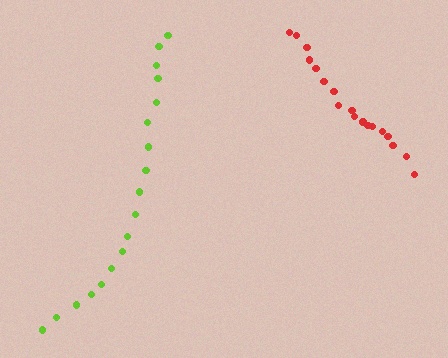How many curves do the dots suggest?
There are 2 distinct paths.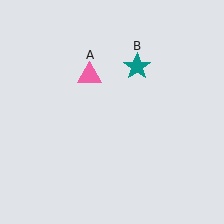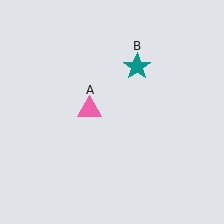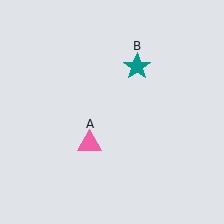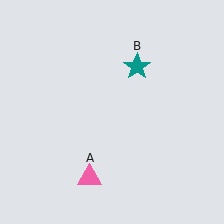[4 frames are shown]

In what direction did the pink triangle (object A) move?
The pink triangle (object A) moved down.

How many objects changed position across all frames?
1 object changed position: pink triangle (object A).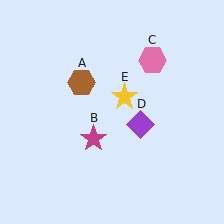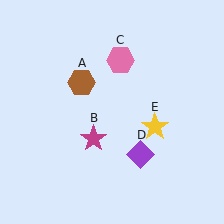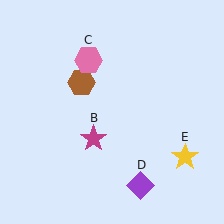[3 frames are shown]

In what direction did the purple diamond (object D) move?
The purple diamond (object D) moved down.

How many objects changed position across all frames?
3 objects changed position: pink hexagon (object C), purple diamond (object D), yellow star (object E).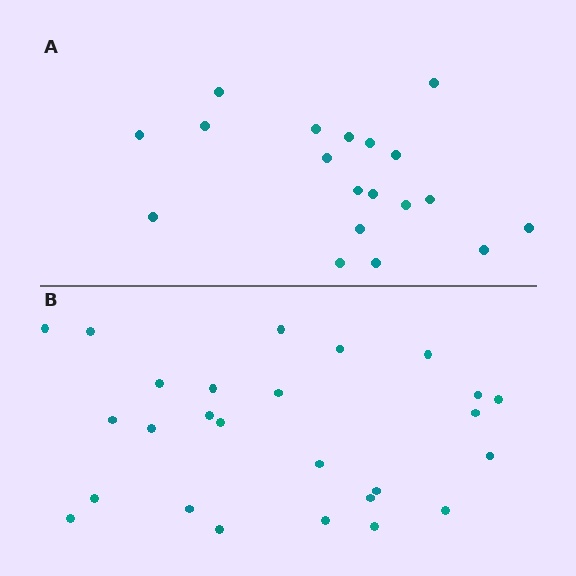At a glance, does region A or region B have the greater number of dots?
Region B (the bottom region) has more dots.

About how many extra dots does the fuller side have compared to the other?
Region B has roughly 8 or so more dots than region A.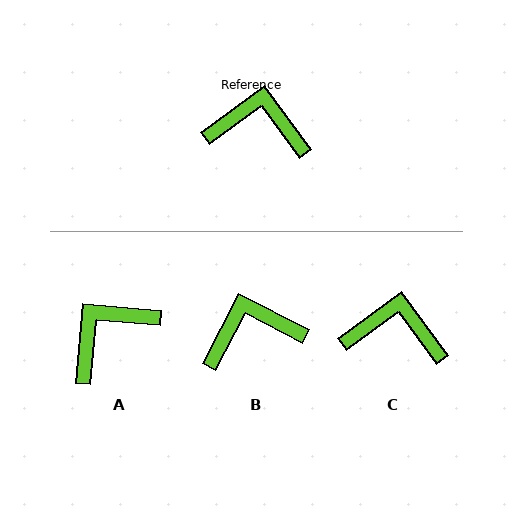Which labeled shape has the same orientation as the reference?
C.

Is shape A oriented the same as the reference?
No, it is off by about 49 degrees.